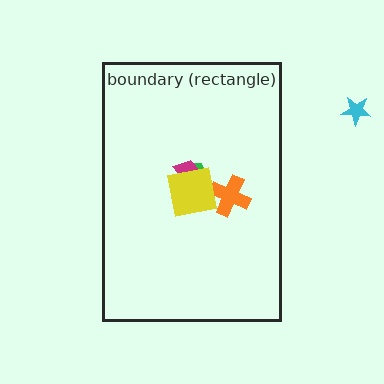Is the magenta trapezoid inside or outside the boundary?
Inside.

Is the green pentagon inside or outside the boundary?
Inside.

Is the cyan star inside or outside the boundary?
Outside.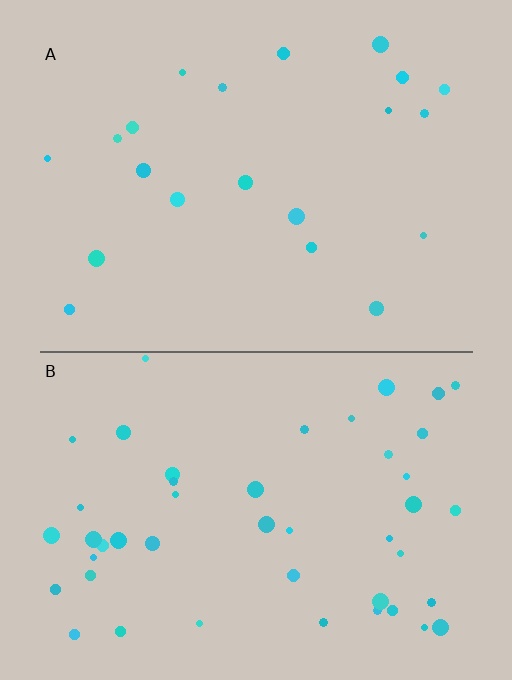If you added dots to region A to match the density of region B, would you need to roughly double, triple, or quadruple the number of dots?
Approximately double.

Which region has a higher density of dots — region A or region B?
B (the bottom).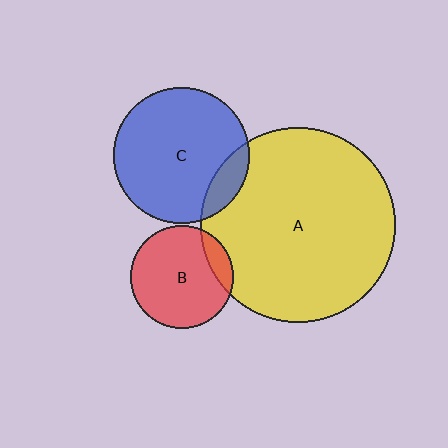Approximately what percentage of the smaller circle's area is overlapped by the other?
Approximately 10%.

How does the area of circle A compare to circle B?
Approximately 3.6 times.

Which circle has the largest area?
Circle A (yellow).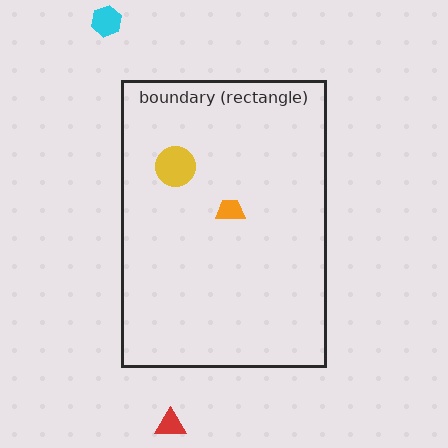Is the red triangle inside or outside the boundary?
Outside.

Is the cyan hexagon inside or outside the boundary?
Outside.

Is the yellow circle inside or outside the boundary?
Inside.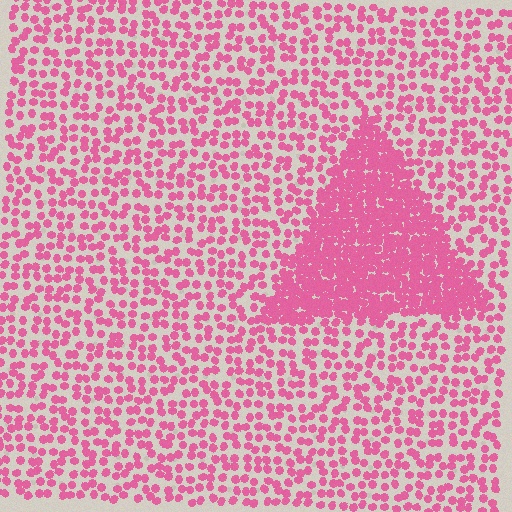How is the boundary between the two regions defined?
The boundary is defined by a change in element density (approximately 2.6x ratio). All elements are the same color, size, and shape.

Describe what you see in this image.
The image contains small pink elements arranged at two different densities. A triangle-shaped region is visible where the elements are more densely packed than the surrounding area.